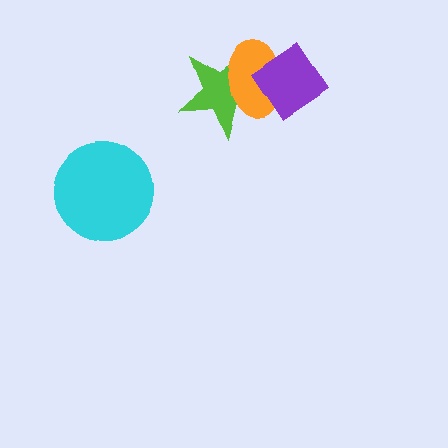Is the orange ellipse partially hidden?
Yes, it is partially covered by another shape.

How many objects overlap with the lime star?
2 objects overlap with the lime star.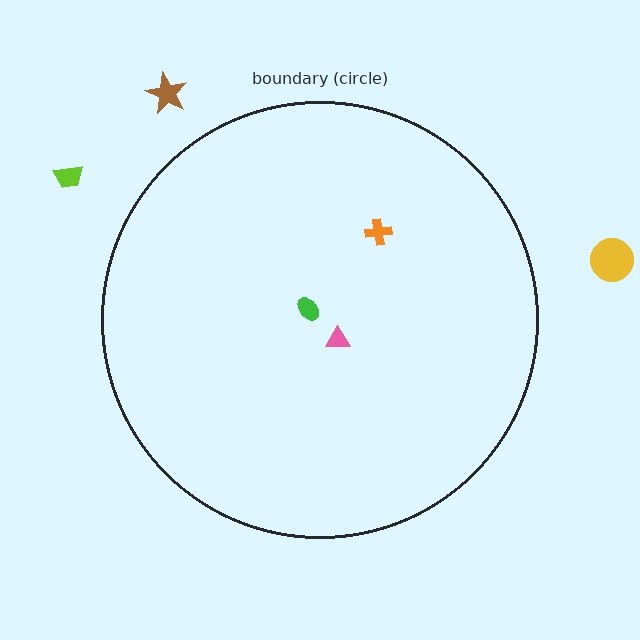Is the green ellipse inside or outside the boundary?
Inside.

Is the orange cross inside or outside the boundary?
Inside.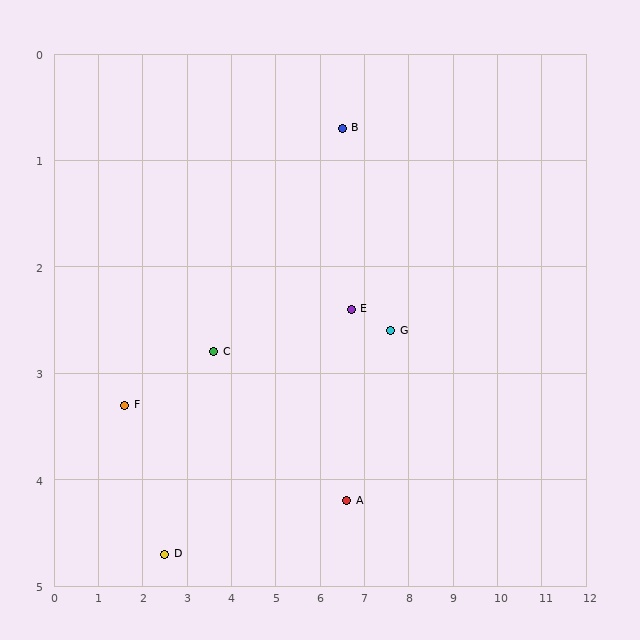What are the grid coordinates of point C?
Point C is at approximately (3.6, 2.8).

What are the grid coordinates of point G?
Point G is at approximately (7.6, 2.6).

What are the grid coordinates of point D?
Point D is at approximately (2.5, 4.7).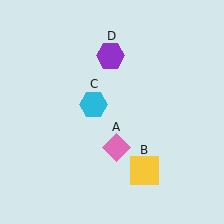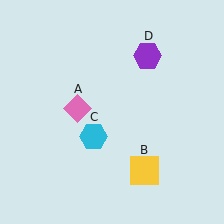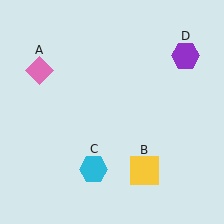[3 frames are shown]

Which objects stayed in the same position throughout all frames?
Yellow square (object B) remained stationary.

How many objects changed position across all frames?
3 objects changed position: pink diamond (object A), cyan hexagon (object C), purple hexagon (object D).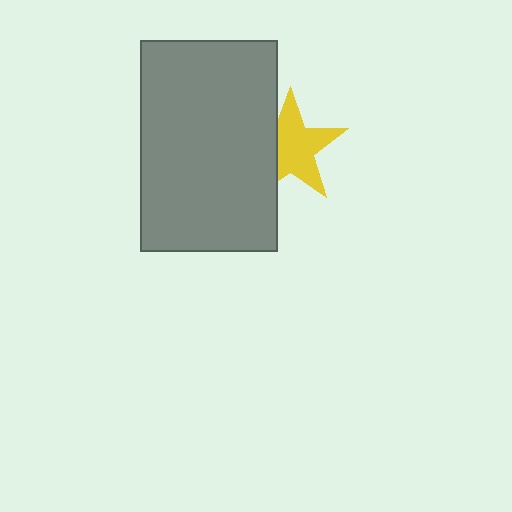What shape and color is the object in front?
The object in front is a gray rectangle.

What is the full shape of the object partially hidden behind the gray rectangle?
The partially hidden object is a yellow star.